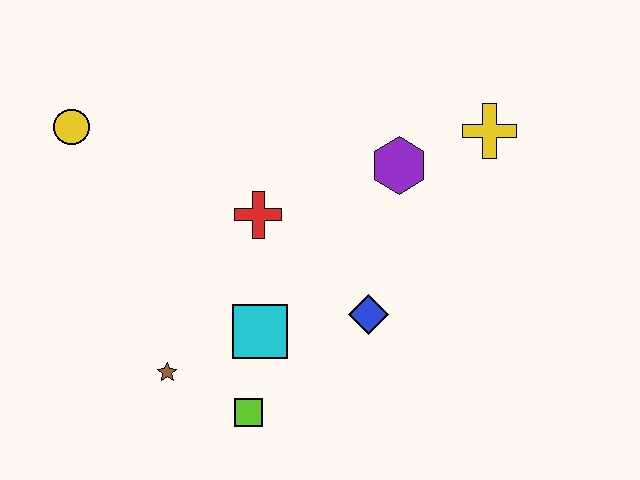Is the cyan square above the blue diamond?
No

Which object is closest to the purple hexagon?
The yellow cross is closest to the purple hexagon.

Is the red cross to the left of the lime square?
No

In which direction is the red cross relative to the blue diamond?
The red cross is to the left of the blue diamond.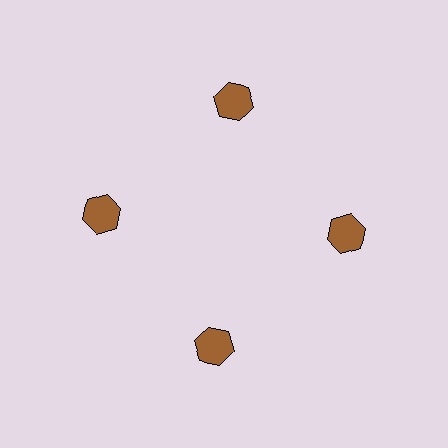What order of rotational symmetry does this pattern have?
This pattern has 4-fold rotational symmetry.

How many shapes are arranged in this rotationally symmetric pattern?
There are 4 shapes, arranged in 4 groups of 1.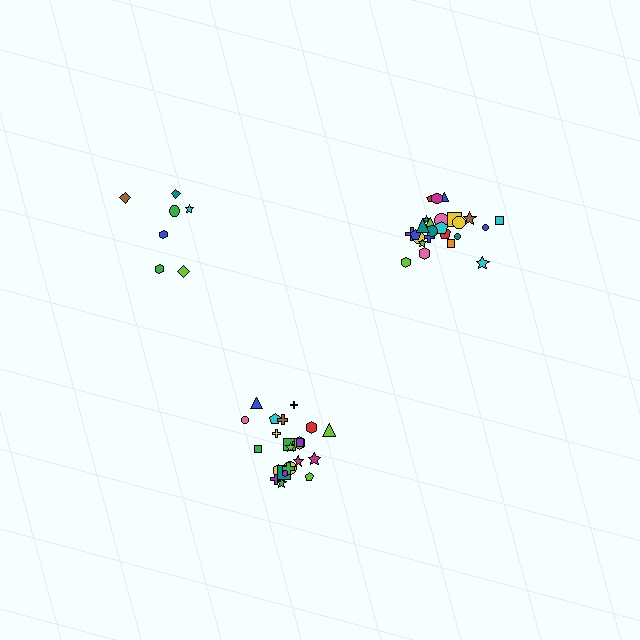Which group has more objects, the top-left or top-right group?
The top-right group.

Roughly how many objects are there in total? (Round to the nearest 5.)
Roughly 55 objects in total.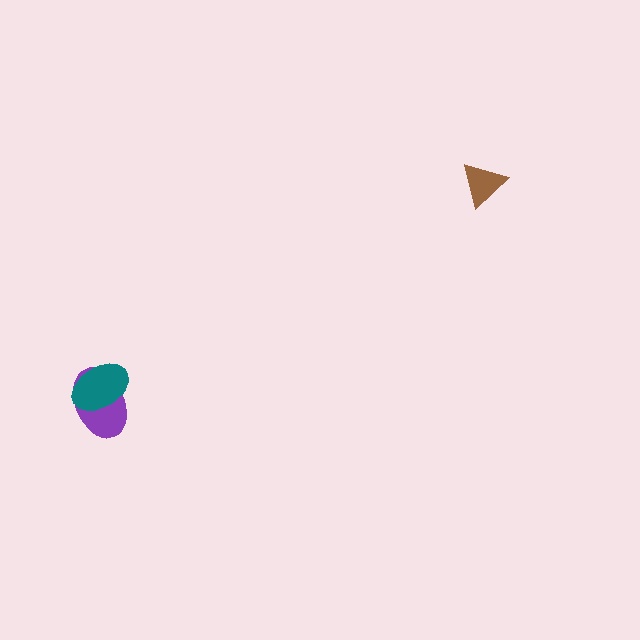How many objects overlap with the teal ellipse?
1 object overlaps with the teal ellipse.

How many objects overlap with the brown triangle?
0 objects overlap with the brown triangle.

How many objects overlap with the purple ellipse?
1 object overlaps with the purple ellipse.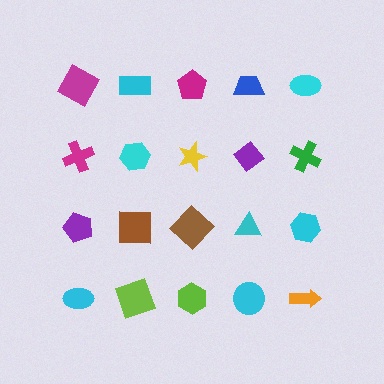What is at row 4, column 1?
A cyan ellipse.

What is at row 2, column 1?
A magenta cross.